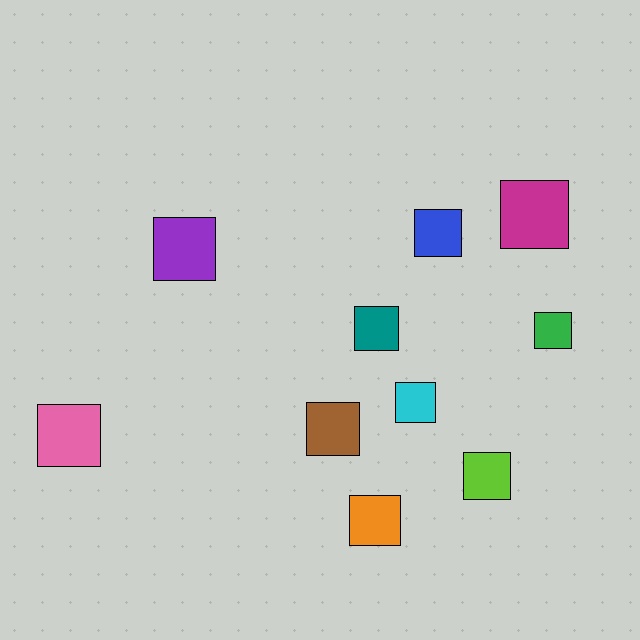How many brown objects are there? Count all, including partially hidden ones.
There is 1 brown object.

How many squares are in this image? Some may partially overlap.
There are 10 squares.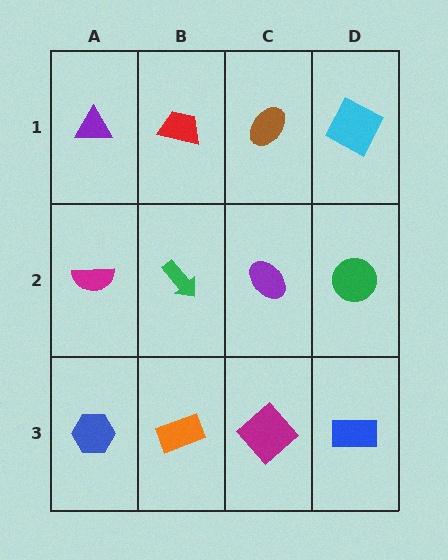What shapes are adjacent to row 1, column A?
A magenta semicircle (row 2, column A), a red trapezoid (row 1, column B).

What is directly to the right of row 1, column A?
A red trapezoid.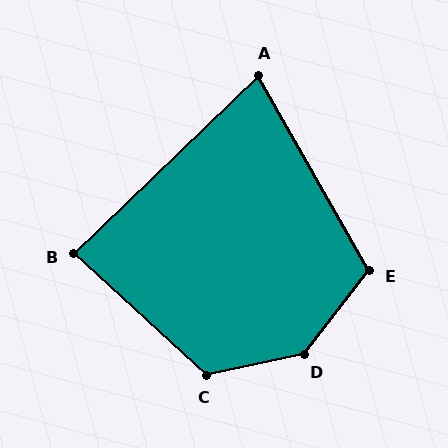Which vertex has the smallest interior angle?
A, at approximately 76 degrees.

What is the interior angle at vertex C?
Approximately 125 degrees (obtuse).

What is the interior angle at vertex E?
Approximately 112 degrees (obtuse).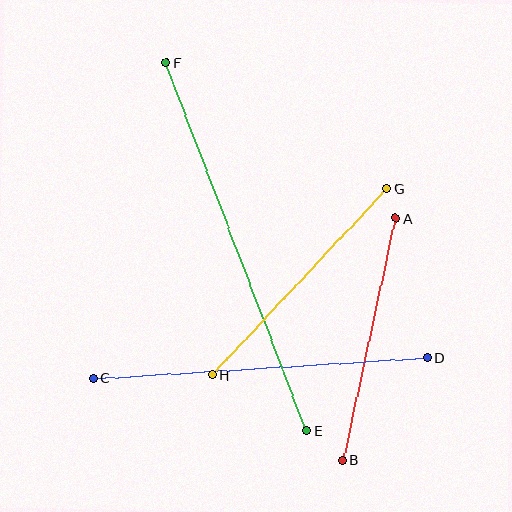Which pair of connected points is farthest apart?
Points E and F are farthest apart.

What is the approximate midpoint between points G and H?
The midpoint is at approximately (300, 282) pixels.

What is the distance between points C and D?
The distance is approximately 335 pixels.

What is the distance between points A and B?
The distance is approximately 247 pixels.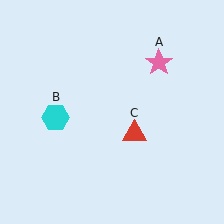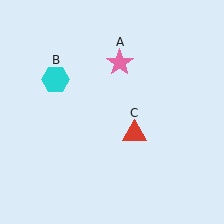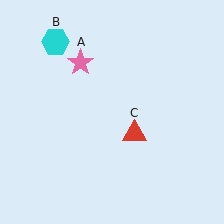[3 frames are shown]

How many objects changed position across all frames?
2 objects changed position: pink star (object A), cyan hexagon (object B).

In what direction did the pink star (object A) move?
The pink star (object A) moved left.